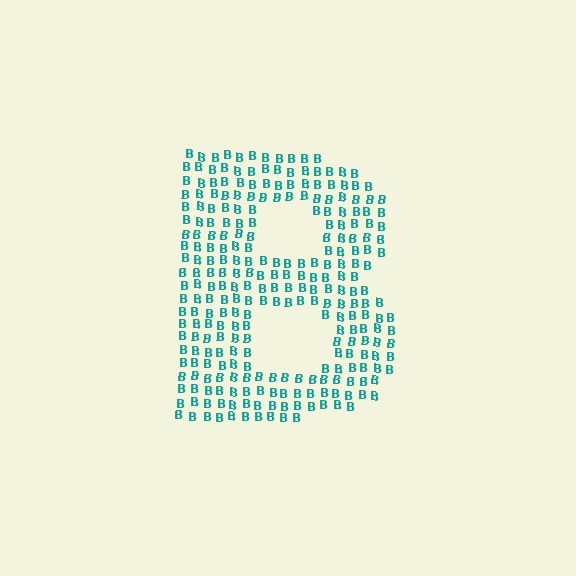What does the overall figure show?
The overall figure shows the letter B.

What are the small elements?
The small elements are letter B's.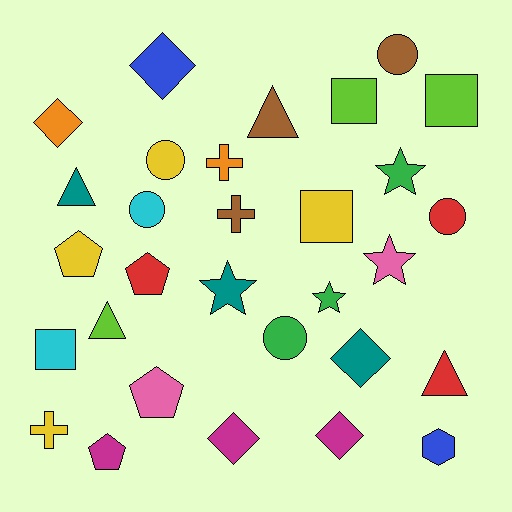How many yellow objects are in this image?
There are 4 yellow objects.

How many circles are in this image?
There are 5 circles.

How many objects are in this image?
There are 30 objects.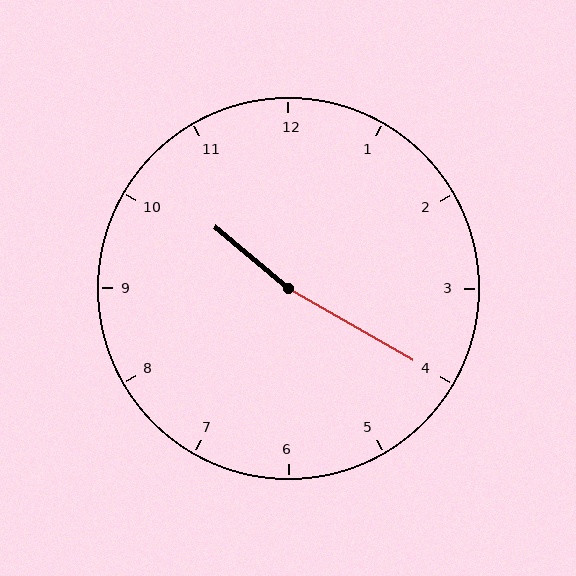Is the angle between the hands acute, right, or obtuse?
It is obtuse.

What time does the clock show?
10:20.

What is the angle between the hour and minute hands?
Approximately 170 degrees.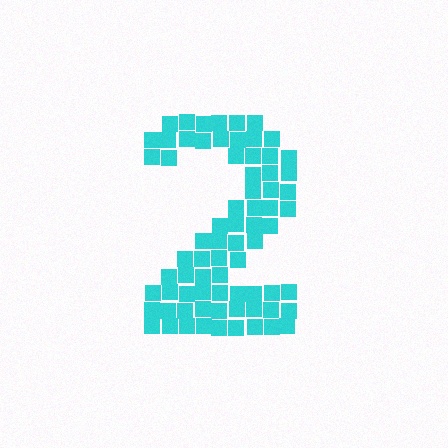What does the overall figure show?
The overall figure shows the digit 2.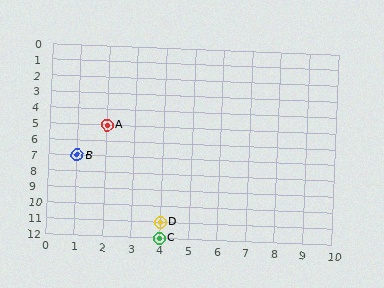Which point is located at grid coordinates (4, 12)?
Point C is at (4, 12).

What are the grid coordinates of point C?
Point C is at grid coordinates (4, 12).